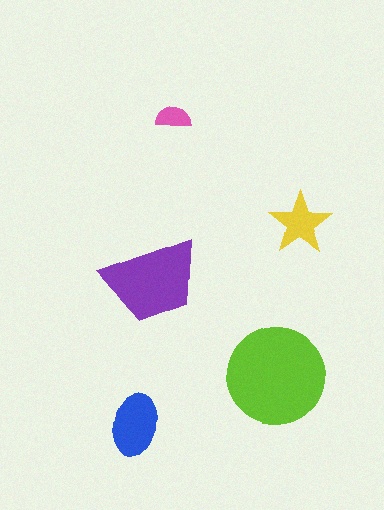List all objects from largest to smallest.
The lime circle, the purple trapezoid, the blue ellipse, the yellow star, the pink semicircle.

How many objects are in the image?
There are 5 objects in the image.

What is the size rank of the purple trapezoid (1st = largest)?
2nd.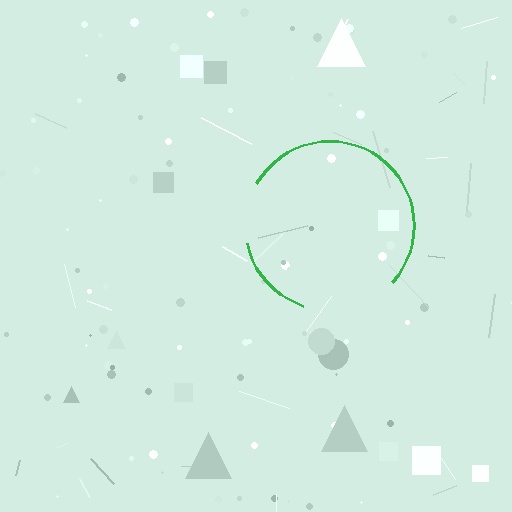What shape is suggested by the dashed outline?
The dashed outline suggests a circle.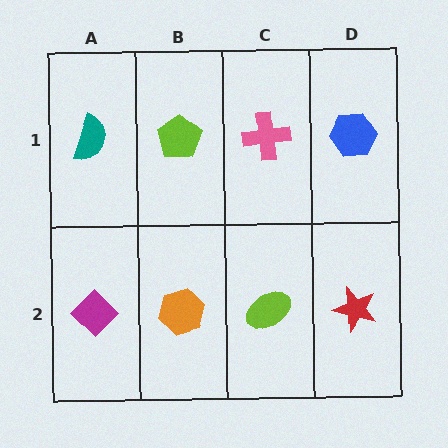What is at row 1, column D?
A blue hexagon.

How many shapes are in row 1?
4 shapes.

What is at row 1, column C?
A pink cross.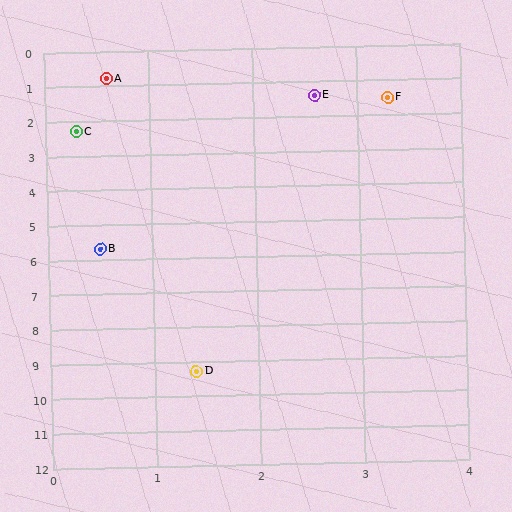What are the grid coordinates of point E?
Point E is at approximately (2.6, 1.4).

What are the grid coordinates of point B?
Point B is at approximately (0.5, 5.7).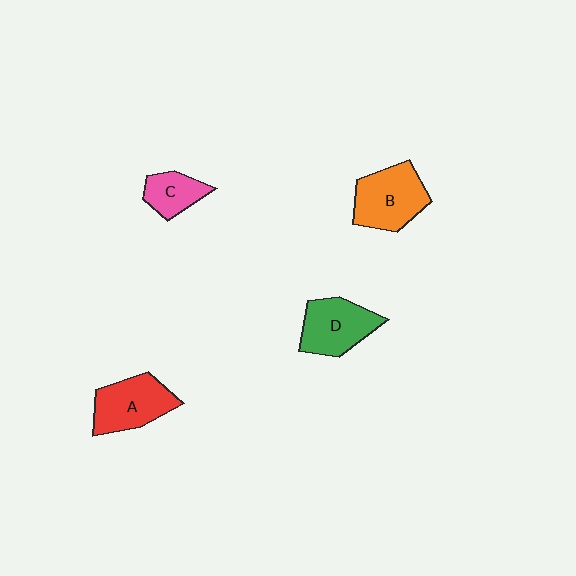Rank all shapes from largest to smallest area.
From largest to smallest: B (orange), A (red), D (green), C (pink).